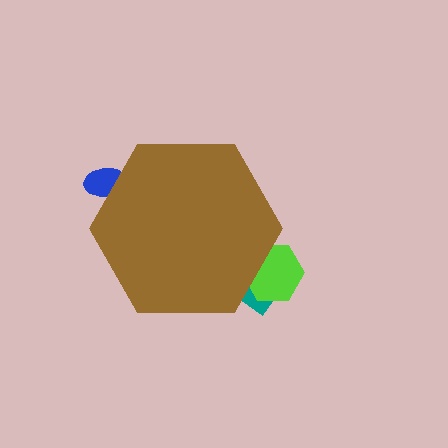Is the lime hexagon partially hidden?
Yes, the lime hexagon is partially hidden behind the brown hexagon.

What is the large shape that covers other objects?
A brown hexagon.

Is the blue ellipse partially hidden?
Yes, the blue ellipse is partially hidden behind the brown hexagon.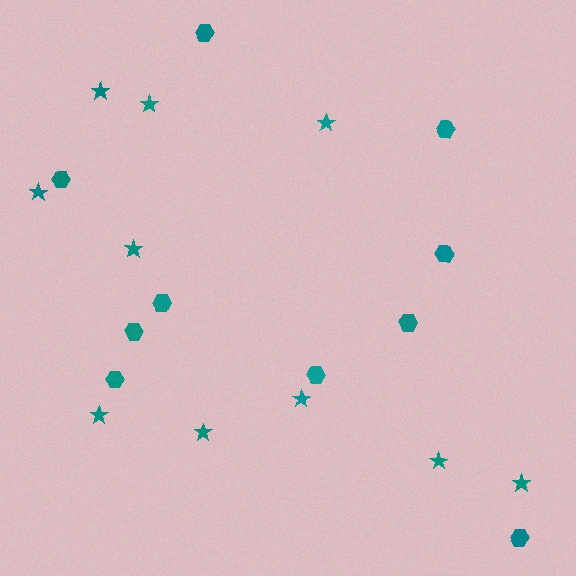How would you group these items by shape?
There are 2 groups: one group of hexagons (10) and one group of stars (10).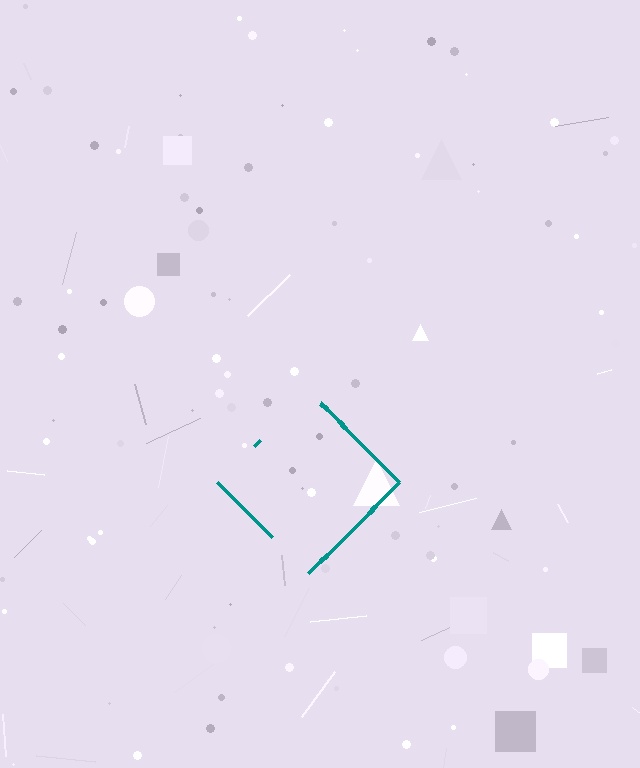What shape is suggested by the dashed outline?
The dashed outline suggests a diamond.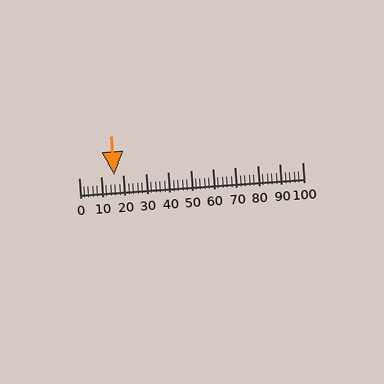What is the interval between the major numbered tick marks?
The major tick marks are spaced 10 units apart.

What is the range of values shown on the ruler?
The ruler shows values from 0 to 100.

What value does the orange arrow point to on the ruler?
The orange arrow points to approximately 16.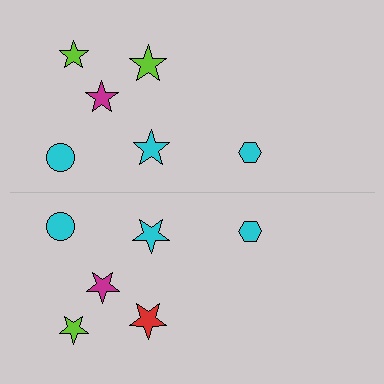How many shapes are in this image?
There are 12 shapes in this image.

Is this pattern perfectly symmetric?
No, the pattern is not perfectly symmetric. The red star on the bottom side breaks the symmetry — its mirror counterpart is lime.